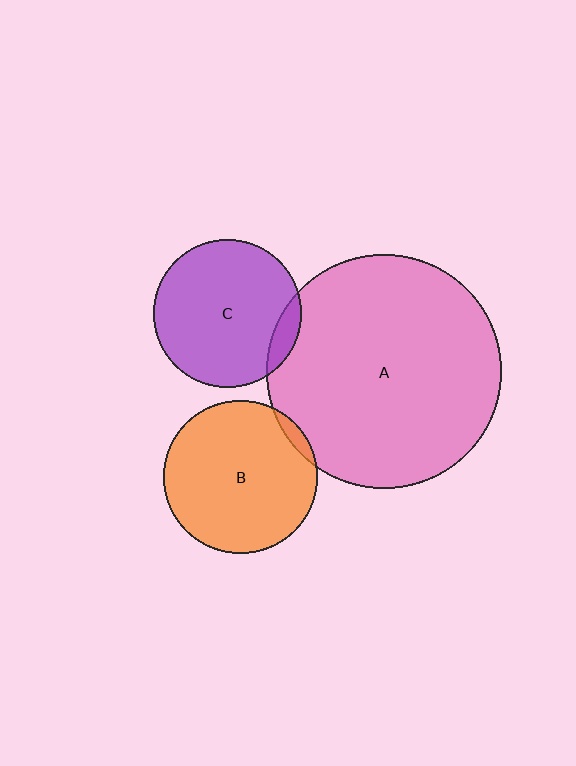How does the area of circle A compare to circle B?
Approximately 2.3 times.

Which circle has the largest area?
Circle A (pink).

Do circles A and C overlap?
Yes.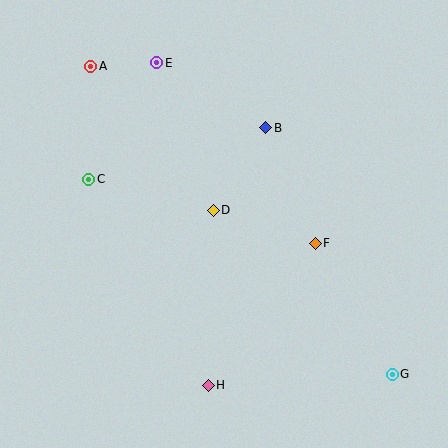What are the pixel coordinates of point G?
Point G is at (392, 374).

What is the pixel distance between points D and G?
The distance between D and G is 243 pixels.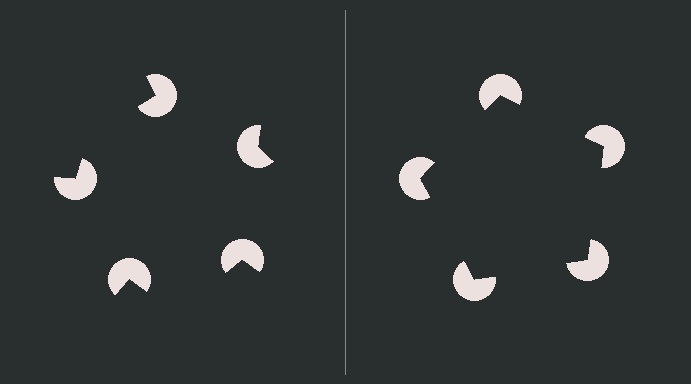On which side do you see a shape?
An illusory pentagon appears on the right side. On the left side the wedge cuts are rotated, so no coherent shape forms.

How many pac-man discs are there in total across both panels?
10 — 5 on each side.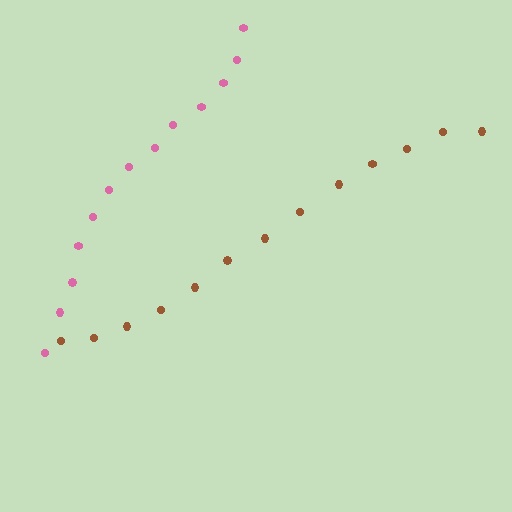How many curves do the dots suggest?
There are 2 distinct paths.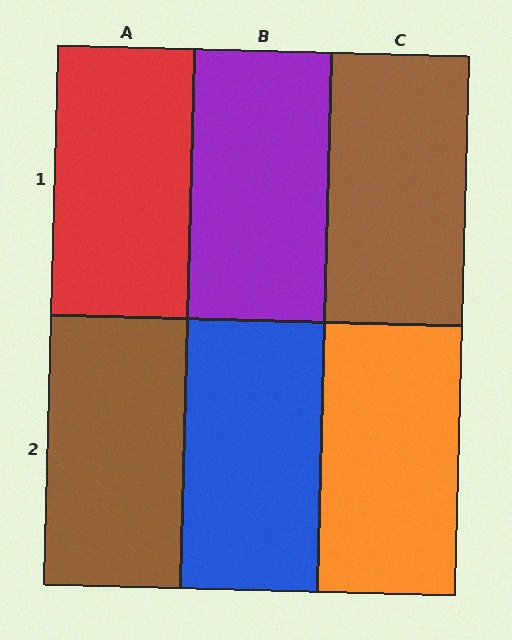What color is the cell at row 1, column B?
Purple.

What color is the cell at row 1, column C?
Brown.